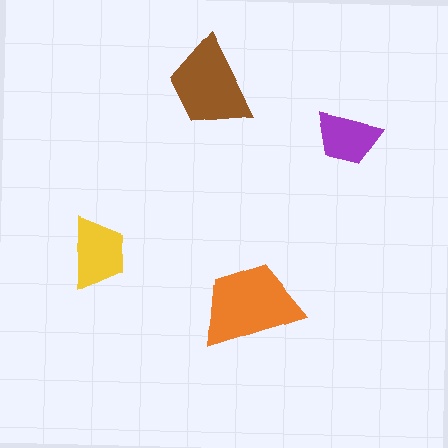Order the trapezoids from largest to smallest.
the orange one, the brown one, the yellow one, the purple one.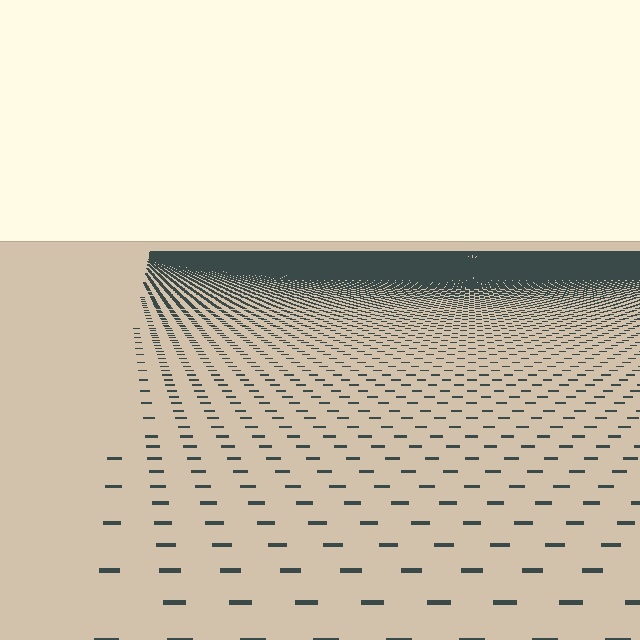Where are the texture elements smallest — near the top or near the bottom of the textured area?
Near the top.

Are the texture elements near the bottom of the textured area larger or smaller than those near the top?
Larger. Near the bottom, elements are closer to the viewer and appear at a bigger on-screen size.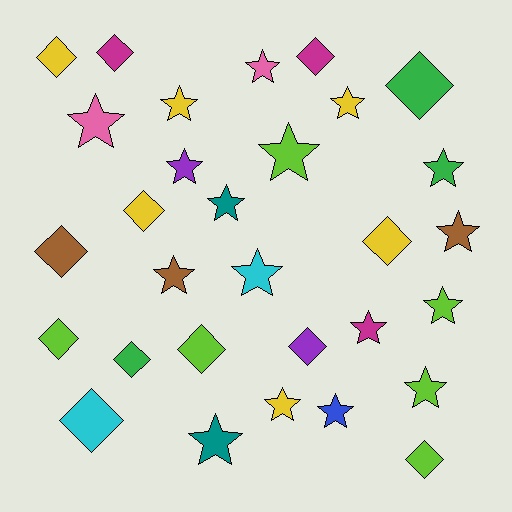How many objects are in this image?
There are 30 objects.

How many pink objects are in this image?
There are 2 pink objects.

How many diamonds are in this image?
There are 13 diamonds.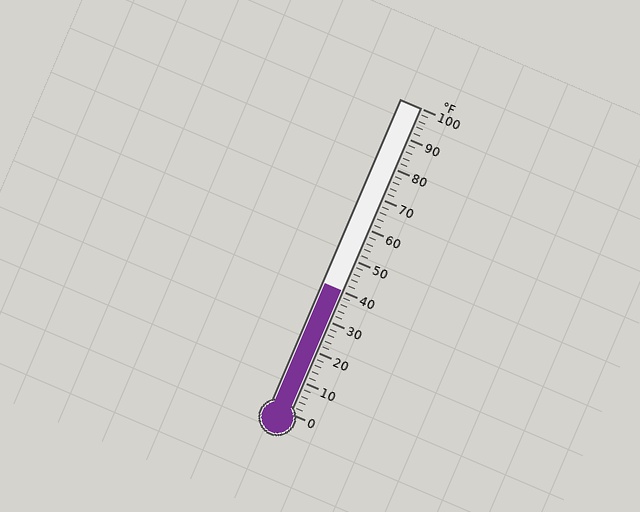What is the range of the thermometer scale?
The thermometer scale ranges from 0°F to 100°F.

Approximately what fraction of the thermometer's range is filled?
The thermometer is filled to approximately 40% of its range.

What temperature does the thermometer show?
The thermometer shows approximately 40°F.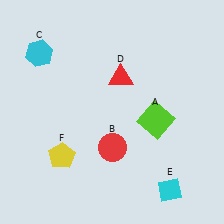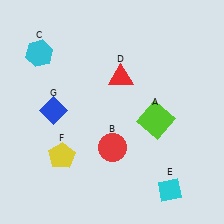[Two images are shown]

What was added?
A blue diamond (G) was added in Image 2.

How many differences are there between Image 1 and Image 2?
There is 1 difference between the two images.